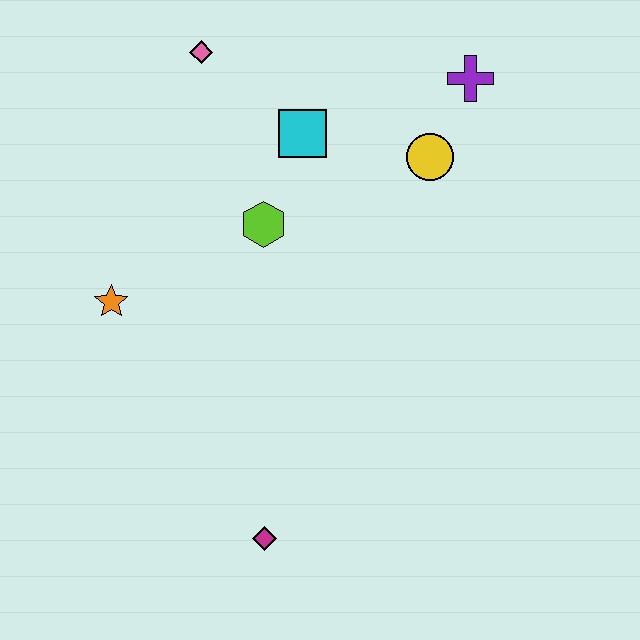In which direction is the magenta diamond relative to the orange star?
The magenta diamond is below the orange star.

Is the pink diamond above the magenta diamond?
Yes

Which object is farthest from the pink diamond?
The magenta diamond is farthest from the pink diamond.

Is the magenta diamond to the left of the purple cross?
Yes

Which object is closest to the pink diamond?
The cyan square is closest to the pink diamond.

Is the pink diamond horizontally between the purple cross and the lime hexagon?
No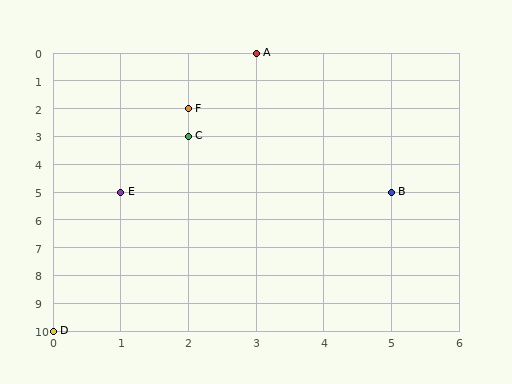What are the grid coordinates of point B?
Point B is at grid coordinates (5, 5).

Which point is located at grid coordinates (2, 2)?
Point F is at (2, 2).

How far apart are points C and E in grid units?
Points C and E are 1 column and 2 rows apart (about 2.2 grid units diagonally).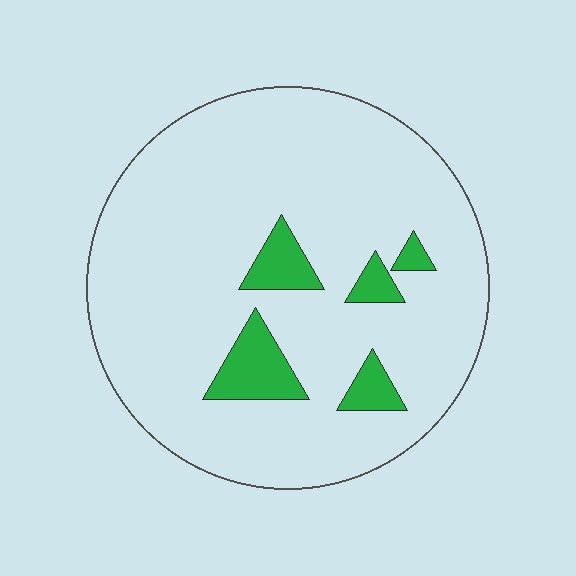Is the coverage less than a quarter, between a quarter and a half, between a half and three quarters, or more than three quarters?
Less than a quarter.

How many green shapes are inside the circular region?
5.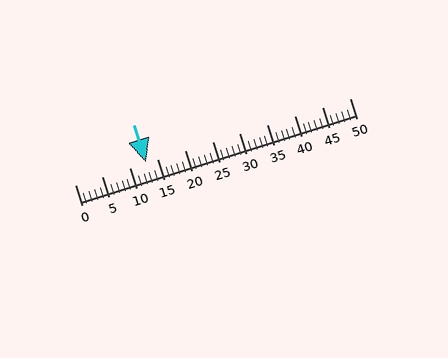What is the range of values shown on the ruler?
The ruler shows values from 0 to 50.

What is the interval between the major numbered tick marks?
The major tick marks are spaced 5 units apart.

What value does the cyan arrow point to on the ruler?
The cyan arrow points to approximately 13.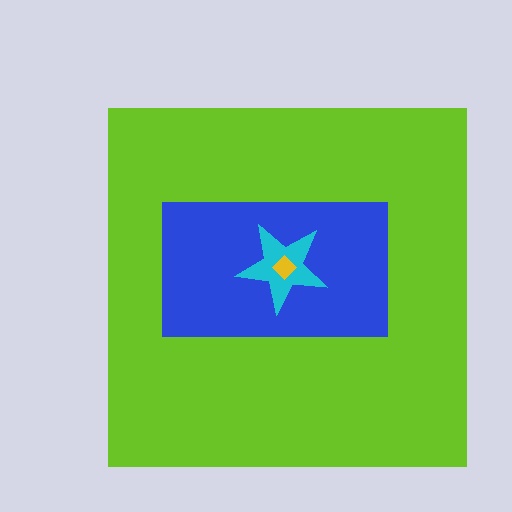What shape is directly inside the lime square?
The blue rectangle.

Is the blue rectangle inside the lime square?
Yes.